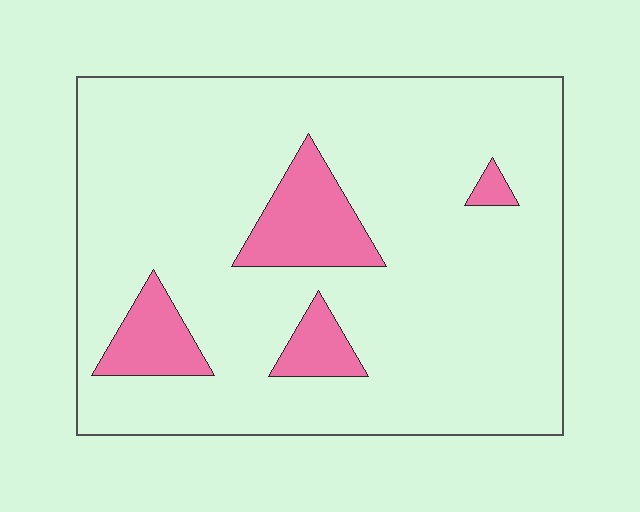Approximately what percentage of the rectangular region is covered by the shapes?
Approximately 15%.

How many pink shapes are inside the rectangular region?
4.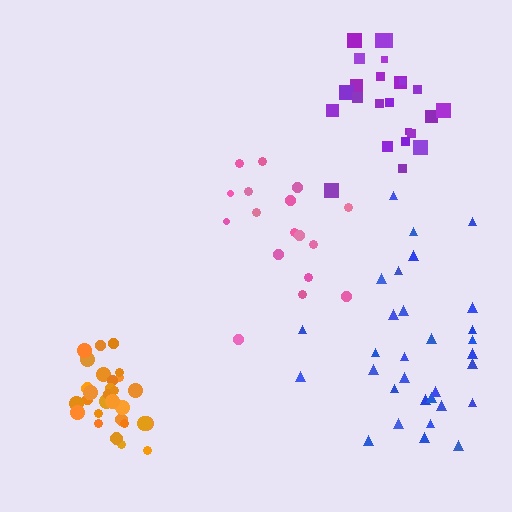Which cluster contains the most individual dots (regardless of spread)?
Blue (31).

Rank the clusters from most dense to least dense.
orange, purple, blue, pink.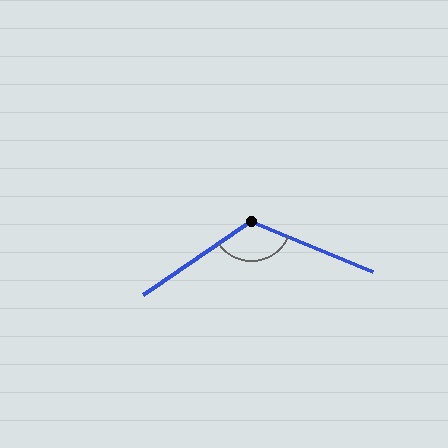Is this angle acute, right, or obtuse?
It is obtuse.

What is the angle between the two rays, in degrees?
Approximately 124 degrees.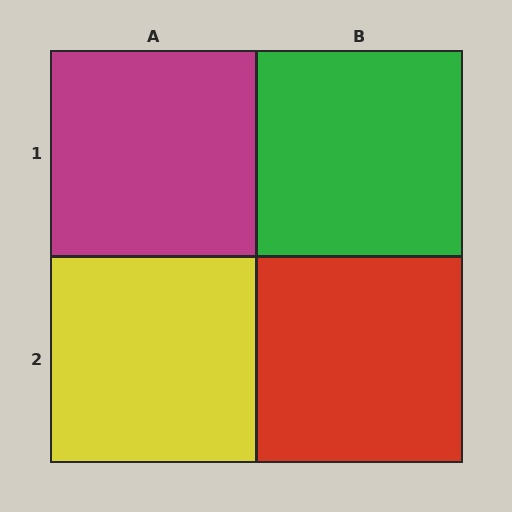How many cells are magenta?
1 cell is magenta.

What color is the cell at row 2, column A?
Yellow.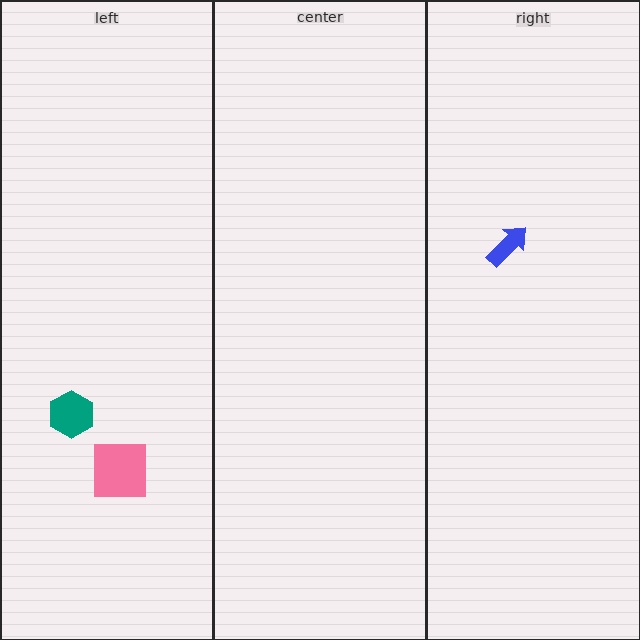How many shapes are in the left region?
2.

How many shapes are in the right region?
1.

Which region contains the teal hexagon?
The left region.